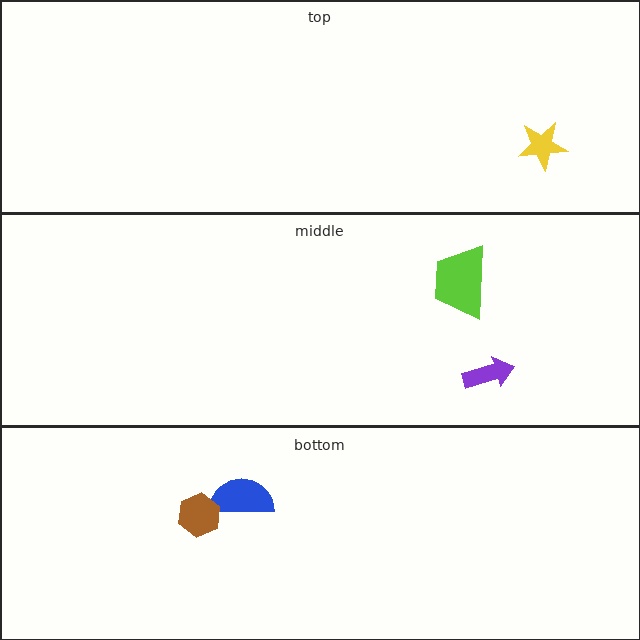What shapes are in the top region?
The yellow star.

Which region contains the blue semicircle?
The bottom region.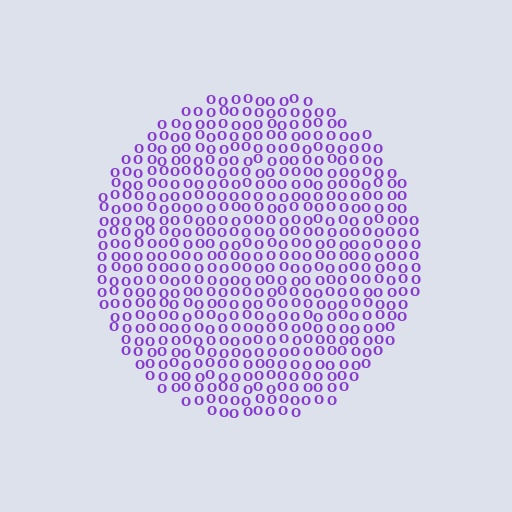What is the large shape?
The large shape is a circle.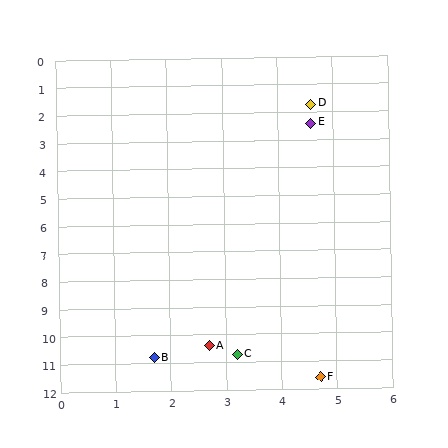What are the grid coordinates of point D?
Point D is at approximately (4.6, 1.7).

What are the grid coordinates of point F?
Point F is at approximately (4.7, 11.6).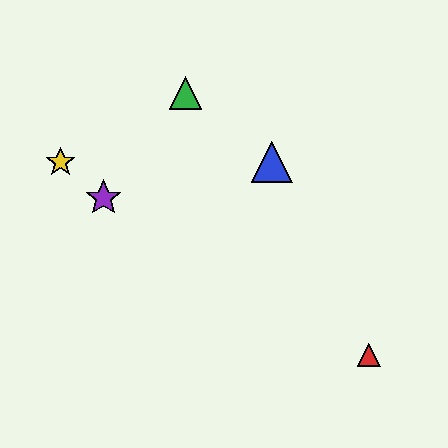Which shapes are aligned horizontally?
The blue triangle, the yellow star are aligned horizontally.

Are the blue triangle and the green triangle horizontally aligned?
No, the blue triangle is at y≈162 and the green triangle is at y≈93.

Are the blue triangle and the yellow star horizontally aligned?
Yes, both are at y≈162.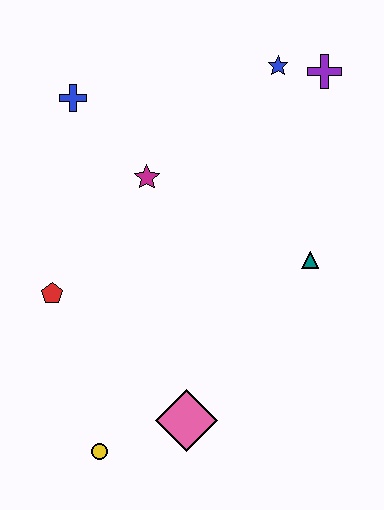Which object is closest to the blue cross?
The magenta star is closest to the blue cross.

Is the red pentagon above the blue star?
No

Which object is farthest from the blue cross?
The yellow circle is farthest from the blue cross.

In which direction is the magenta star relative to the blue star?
The magenta star is to the left of the blue star.